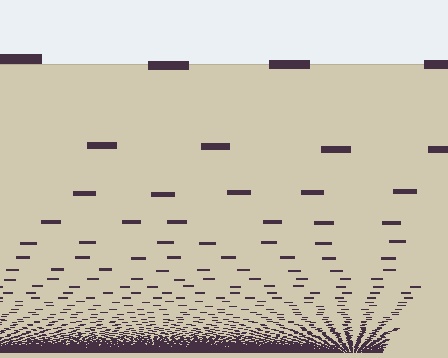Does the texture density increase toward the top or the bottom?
Density increases toward the bottom.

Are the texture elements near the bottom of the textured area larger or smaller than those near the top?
Smaller. The gradient is inverted — elements near the bottom are smaller and denser.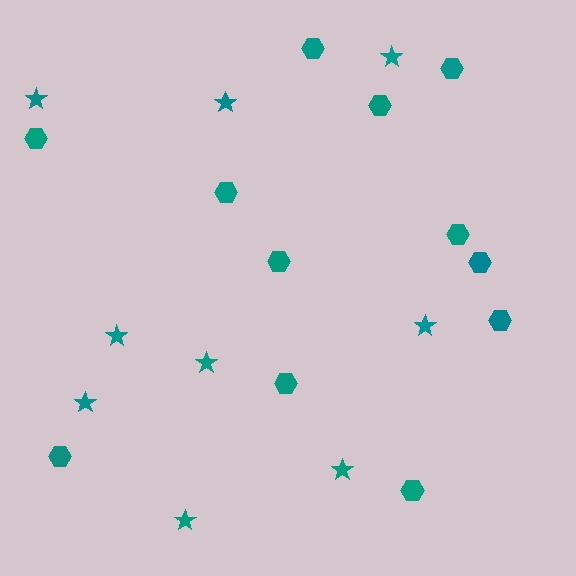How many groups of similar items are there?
There are 2 groups: one group of stars (9) and one group of hexagons (12).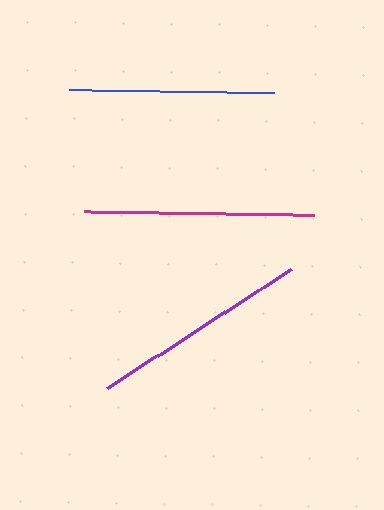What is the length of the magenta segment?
The magenta segment is approximately 230 pixels long.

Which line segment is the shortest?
The blue line is the shortest at approximately 204 pixels.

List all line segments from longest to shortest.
From longest to shortest: magenta, purple, blue.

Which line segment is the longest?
The magenta line is the longest at approximately 230 pixels.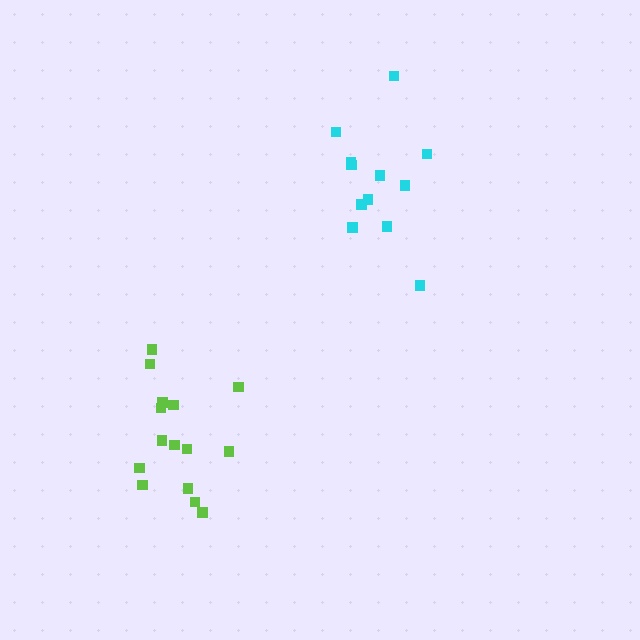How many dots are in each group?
Group 1: 15 dots, Group 2: 12 dots (27 total).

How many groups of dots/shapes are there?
There are 2 groups.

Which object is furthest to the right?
The cyan cluster is rightmost.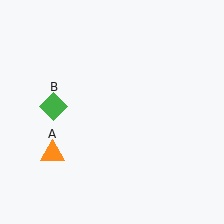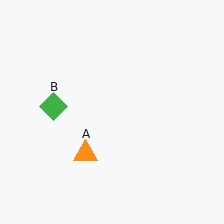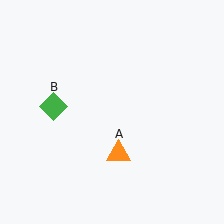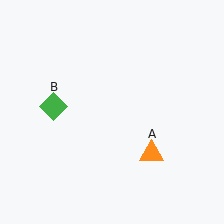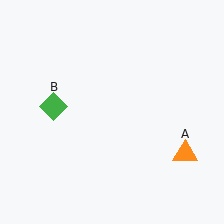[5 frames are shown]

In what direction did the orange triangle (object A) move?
The orange triangle (object A) moved right.